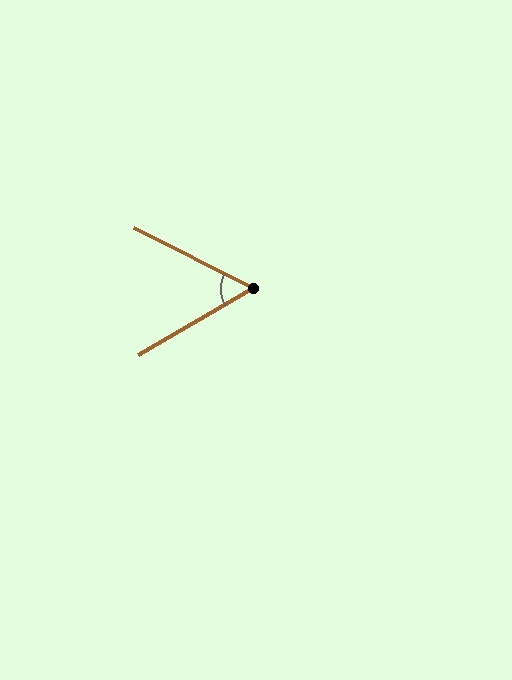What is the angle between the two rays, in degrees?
Approximately 57 degrees.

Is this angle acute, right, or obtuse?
It is acute.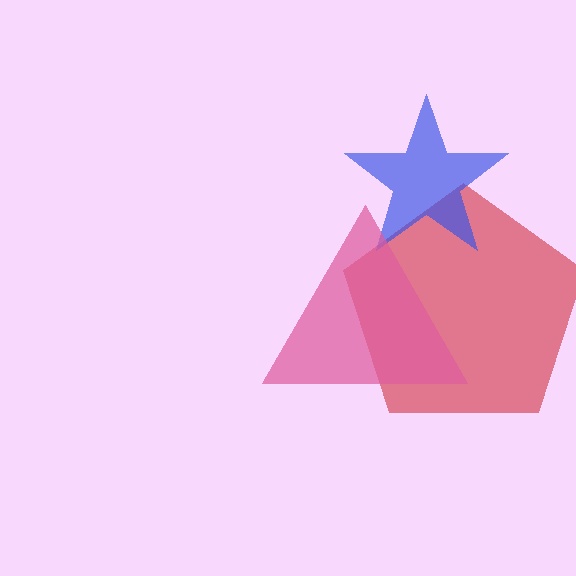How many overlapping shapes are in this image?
There are 3 overlapping shapes in the image.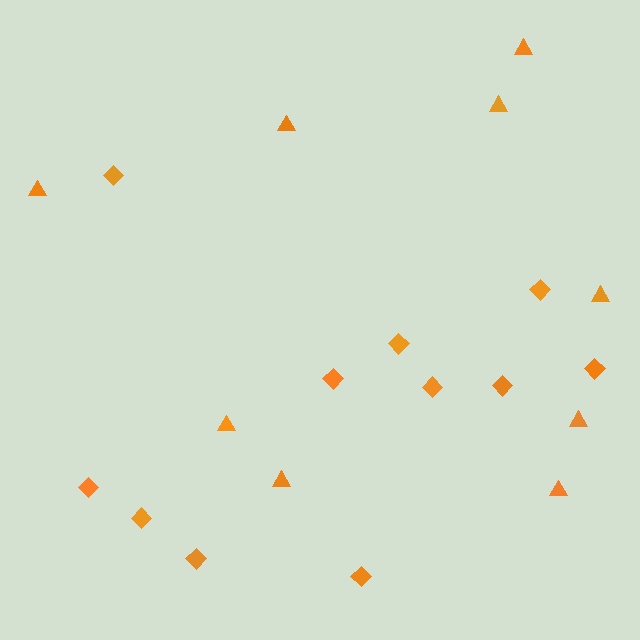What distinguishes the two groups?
There are 2 groups: one group of diamonds (11) and one group of triangles (9).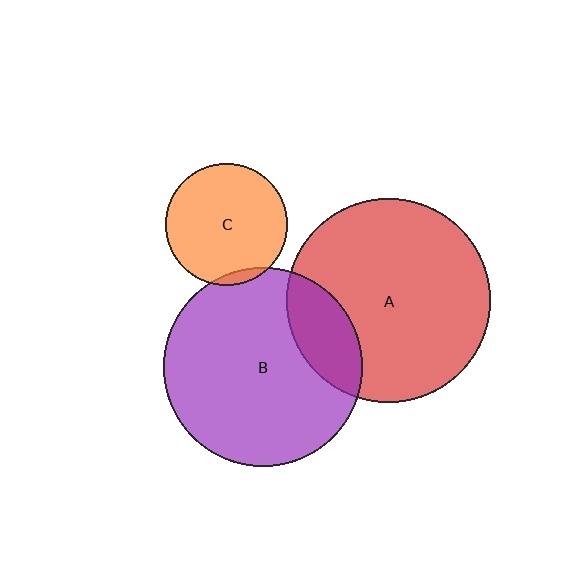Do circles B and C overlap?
Yes.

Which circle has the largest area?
Circle A (red).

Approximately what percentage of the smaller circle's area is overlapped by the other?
Approximately 5%.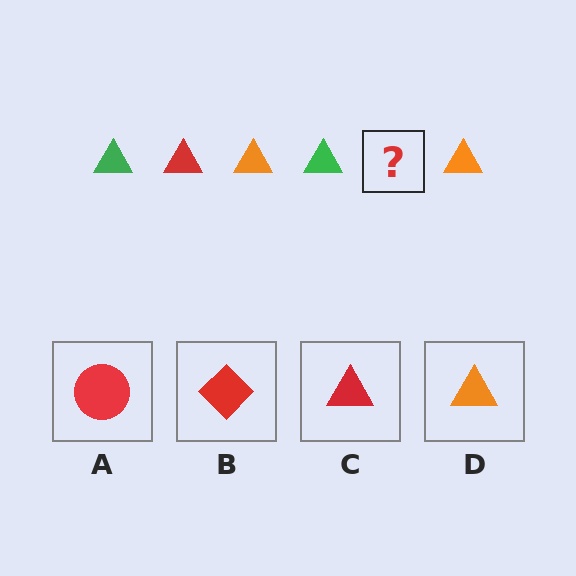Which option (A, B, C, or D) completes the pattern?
C.